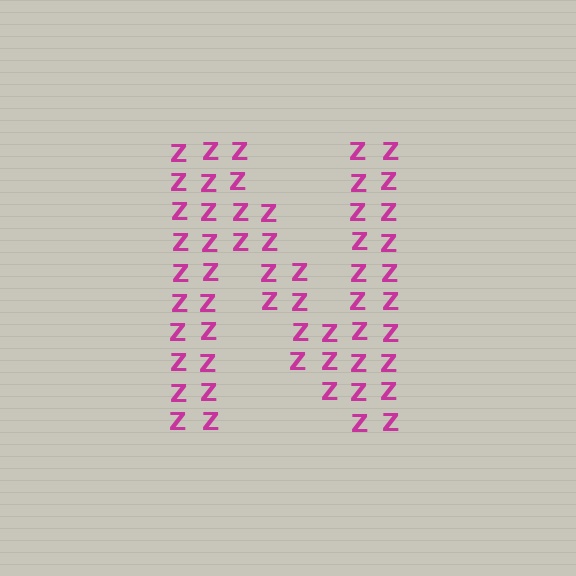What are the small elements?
The small elements are letter Z's.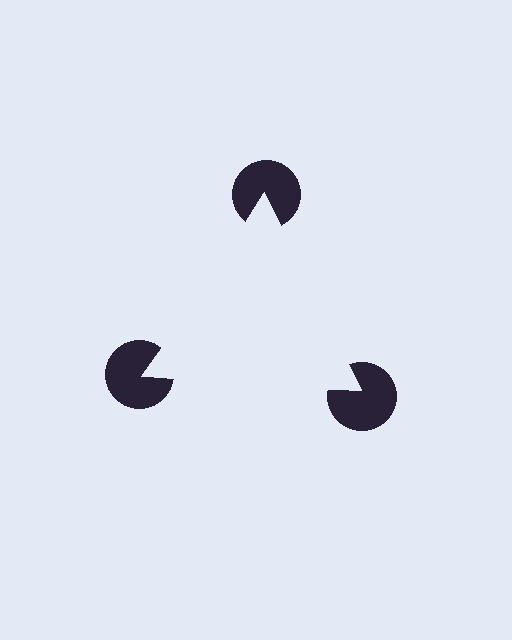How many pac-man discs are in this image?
There are 3 — one at each vertex of the illusory triangle.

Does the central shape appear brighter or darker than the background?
It typically appears slightly brighter than the background, even though no actual brightness change is drawn.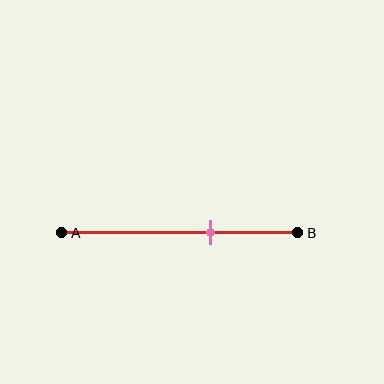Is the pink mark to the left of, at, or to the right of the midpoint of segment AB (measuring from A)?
The pink mark is to the right of the midpoint of segment AB.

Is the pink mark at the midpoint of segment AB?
No, the mark is at about 65% from A, not at the 50% midpoint.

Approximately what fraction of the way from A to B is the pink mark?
The pink mark is approximately 65% of the way from A to B.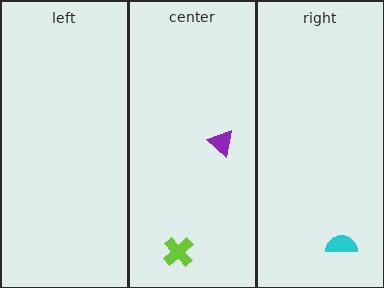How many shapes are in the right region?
1.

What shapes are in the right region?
The cyan semicircle.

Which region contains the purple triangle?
The center region.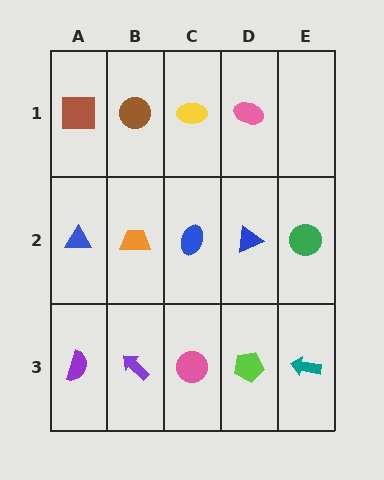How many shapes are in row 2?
5 shapes.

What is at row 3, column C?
A pink circle.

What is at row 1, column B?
A brown circle.